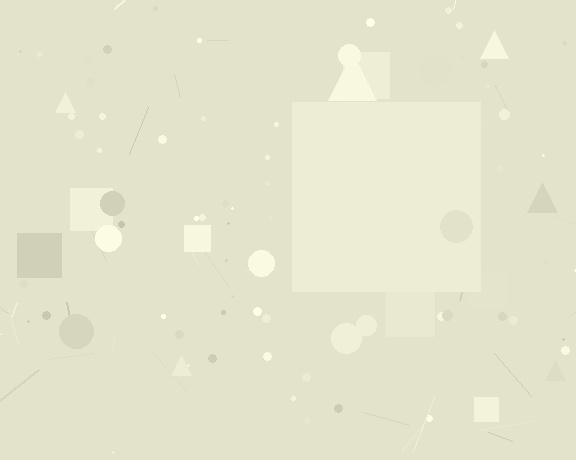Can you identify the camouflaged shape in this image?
The camouflaged shape is a square.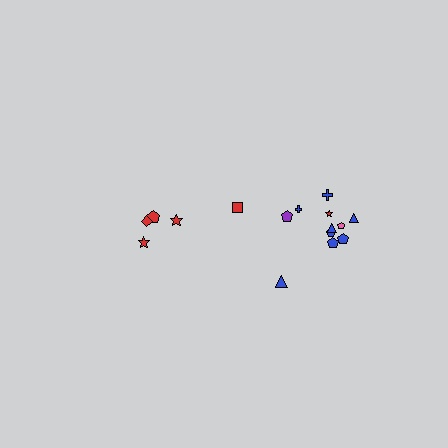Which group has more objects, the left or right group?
The right group.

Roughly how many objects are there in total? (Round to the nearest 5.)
Roughly 15 objects in total.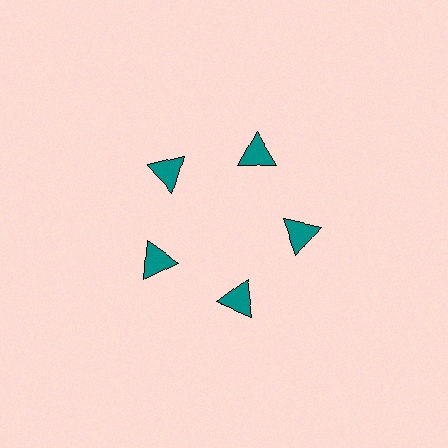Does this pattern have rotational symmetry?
Yes, this pattern has 5-fold rotational symmetry. It looks the same after rotating 72 degrees around the center.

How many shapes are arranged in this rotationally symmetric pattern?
There are 5 shapes, arranged in 5 groups of 1.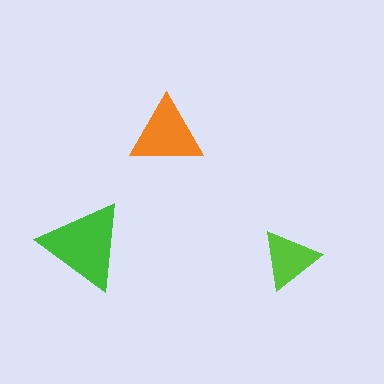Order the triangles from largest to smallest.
the green one, the orange one, the lime one.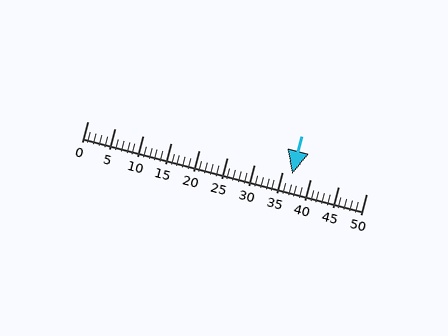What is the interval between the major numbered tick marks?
The major tick marks are spaced 5 units apart.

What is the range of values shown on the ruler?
The ruler shows values from 0 to 50.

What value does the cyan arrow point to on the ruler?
The cyan arrow points to approximately 37.